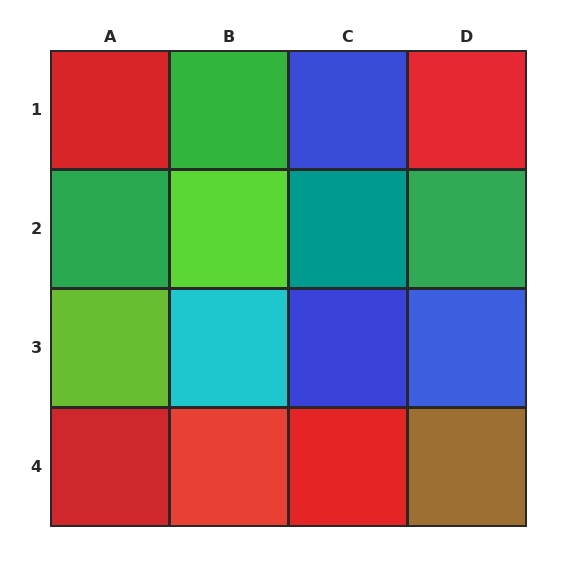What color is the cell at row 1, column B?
Green.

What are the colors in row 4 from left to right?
Red, red, red, brown.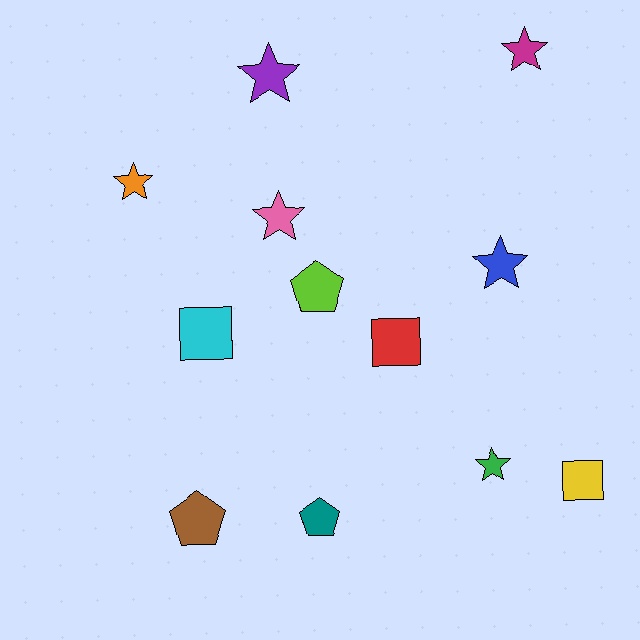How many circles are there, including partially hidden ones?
There are no circles.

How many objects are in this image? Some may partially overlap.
There are 12 objects.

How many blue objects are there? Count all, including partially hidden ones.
There is 1 blue object.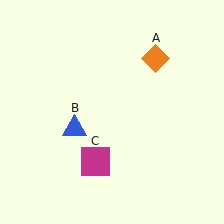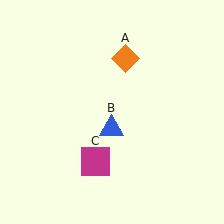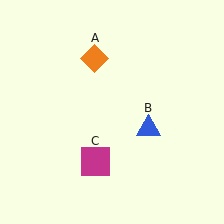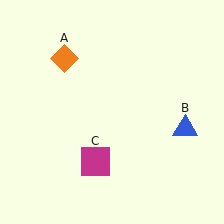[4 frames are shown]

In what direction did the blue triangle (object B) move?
The blue triangle (object B) moved right.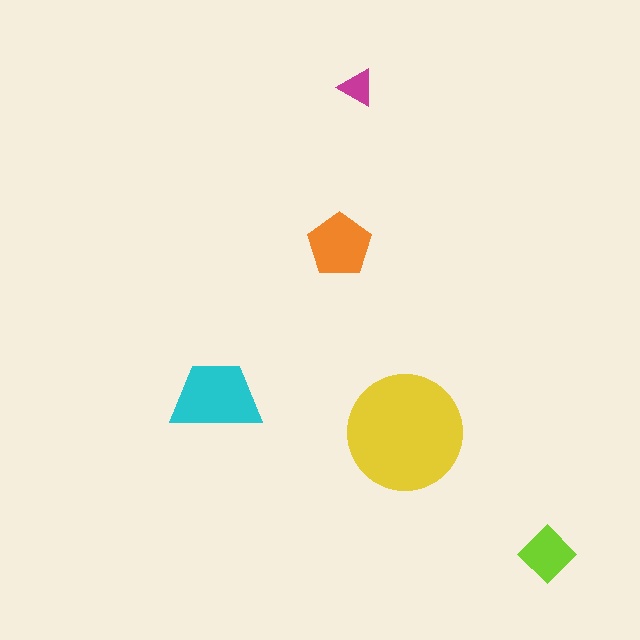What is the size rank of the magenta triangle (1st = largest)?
5th.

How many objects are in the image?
There are 5 objects in the image.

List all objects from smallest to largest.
The magenta triangle, the lime diamond, the orange pentagon, the cyan trapezoid, the yellow circle.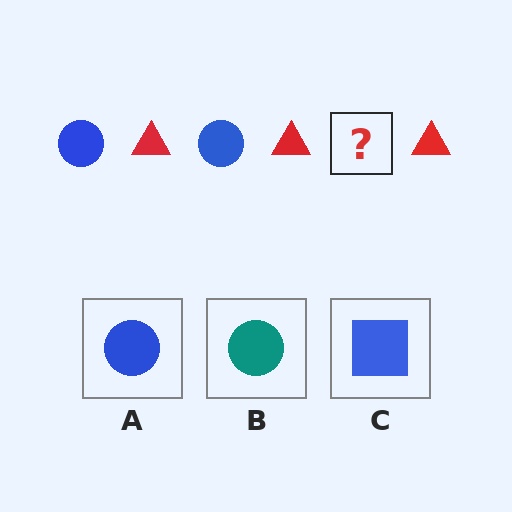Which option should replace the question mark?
Option A.